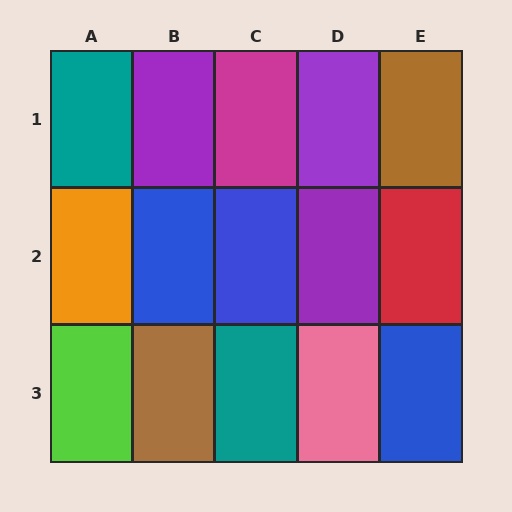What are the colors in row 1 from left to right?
Teal, purple, magenta, purple, brown.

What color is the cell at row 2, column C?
Blue.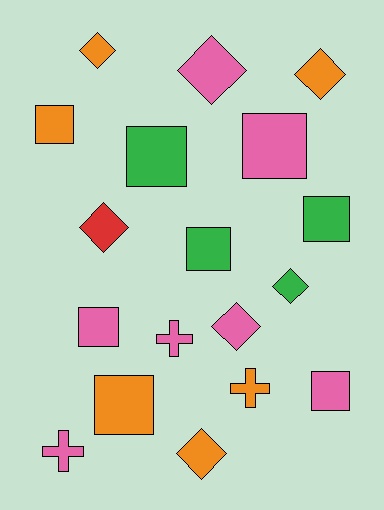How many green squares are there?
There are 3 green squares.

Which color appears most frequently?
Pink, with 7 objects.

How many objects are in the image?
There are 18 objects.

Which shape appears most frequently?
Square, with 8 objects.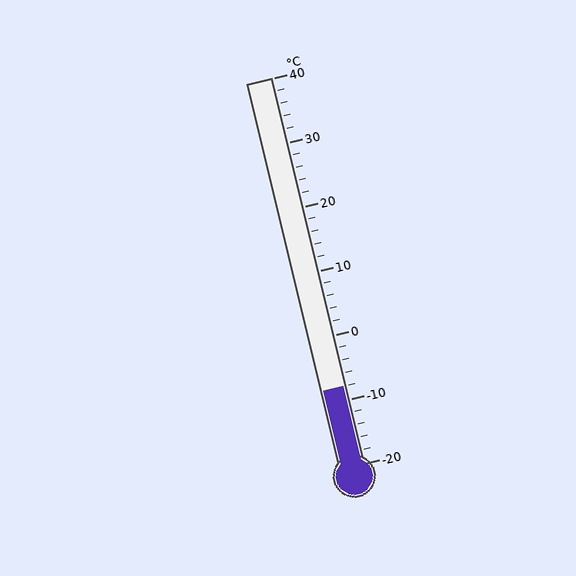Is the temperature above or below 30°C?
The temperature is below 30°C.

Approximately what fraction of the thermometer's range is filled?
The thermometer is filled to approximately 20% of its range.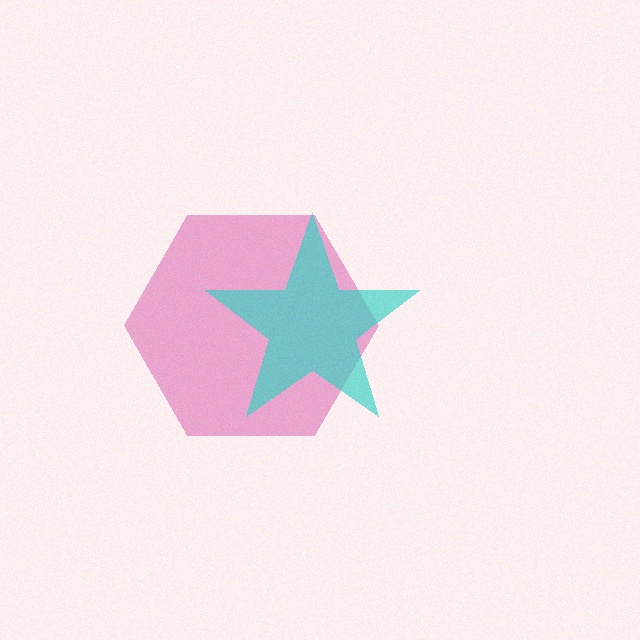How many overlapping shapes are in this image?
There are 2 overlapping shapes in the image.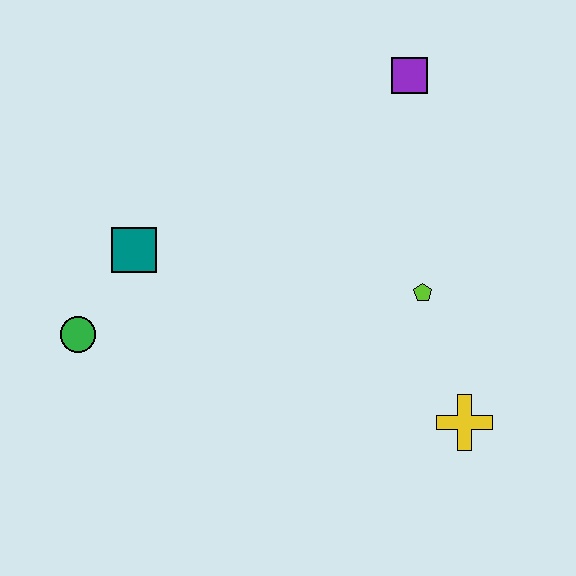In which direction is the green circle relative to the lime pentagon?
The green circle is to the left of the lime pentagon.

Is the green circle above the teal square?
No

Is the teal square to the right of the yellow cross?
No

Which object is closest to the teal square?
The green circle is closest to the teal square.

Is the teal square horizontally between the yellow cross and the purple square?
No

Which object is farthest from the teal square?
The yellow cross is farthest from the teal square.